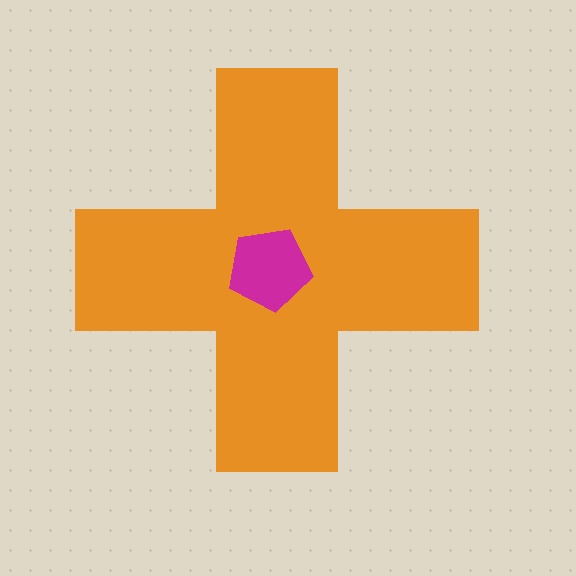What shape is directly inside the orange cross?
The magenta pentagon.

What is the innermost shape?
The magenta pentagon.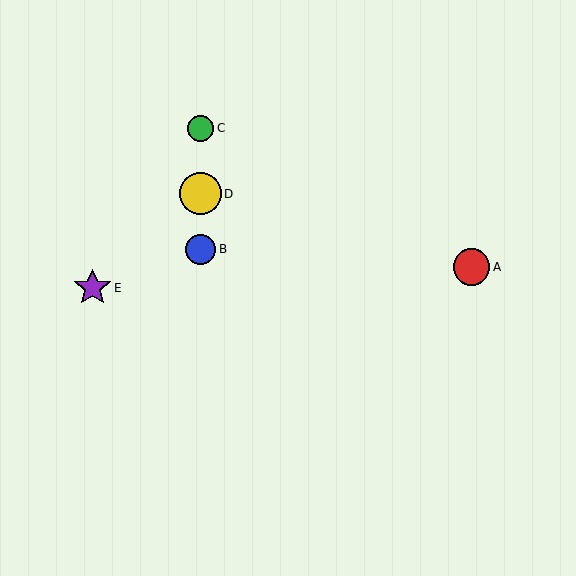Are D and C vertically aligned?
Yes, both are at x≈200.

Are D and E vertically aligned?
No, D is at x≈200 and E is at x≈93.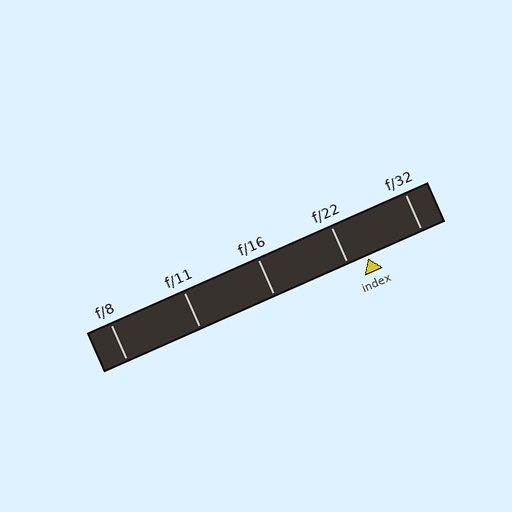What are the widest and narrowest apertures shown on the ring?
The widest aperture shown is f/8 and the narrowest is f/32.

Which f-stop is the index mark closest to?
The index mark is closest to f/22.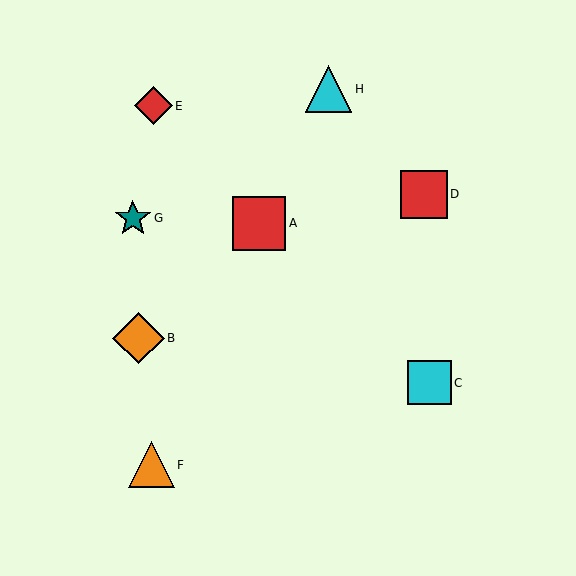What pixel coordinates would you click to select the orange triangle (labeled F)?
Click at (152, 465) to select the orange triangle F.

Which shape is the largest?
The red square (labeled A) is the largest.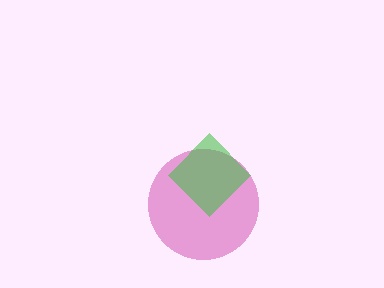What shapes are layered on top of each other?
The layered shapes are: a magenta circle, a green diamond.